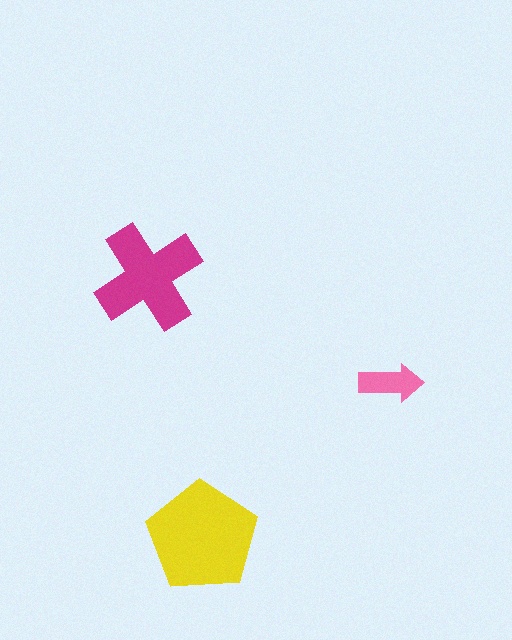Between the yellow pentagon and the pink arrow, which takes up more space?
The yellow pentagon.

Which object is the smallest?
The pink arrow.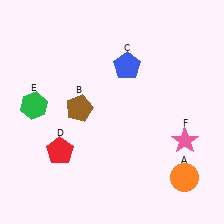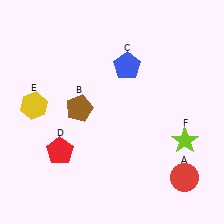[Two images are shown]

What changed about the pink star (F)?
In Image 1, F is pink. In Image 2, it changed to lime.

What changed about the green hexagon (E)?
In Image 1, E is green. In Image 2, it changed to yellow.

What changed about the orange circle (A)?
In Image 1, A is orange. In Image 2, it changed to red.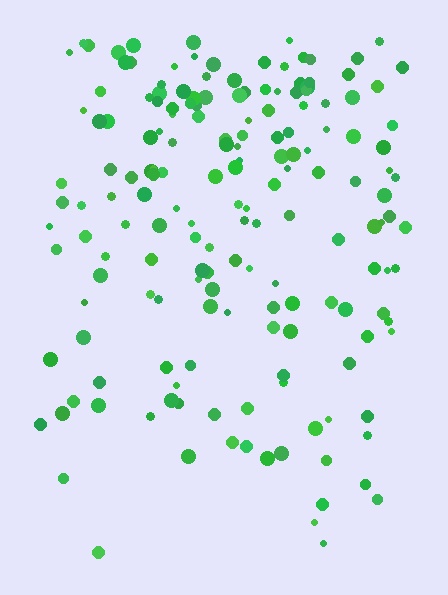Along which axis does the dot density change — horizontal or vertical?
Vertical.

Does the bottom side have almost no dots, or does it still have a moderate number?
Still a moderate number, just noticeably fewer than the top.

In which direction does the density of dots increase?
From bottom to top, with the top side densest.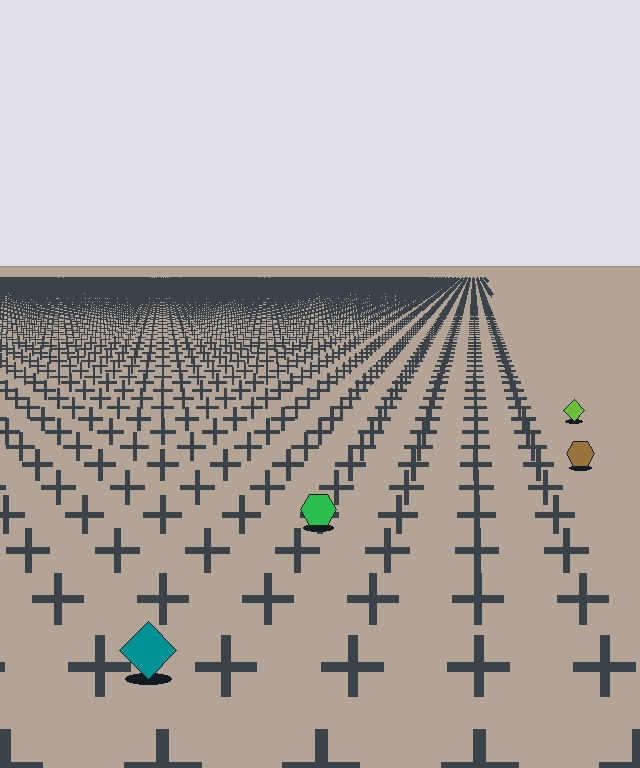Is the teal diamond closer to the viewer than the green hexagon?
Yes. The teal diamond is closer — you can tell from the texture gradient: the ground texture is coarser near it.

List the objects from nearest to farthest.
From nearest to farthest: the teal diamond, the green hexagon, the brown hexagon, the lime diamond.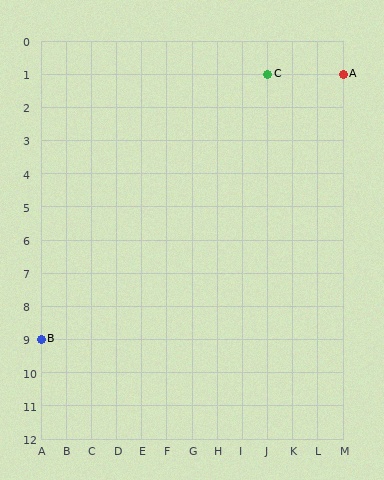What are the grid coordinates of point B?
Point B is at grid coordinates (A, 9).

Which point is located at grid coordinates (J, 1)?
Point C is at (J, 1).